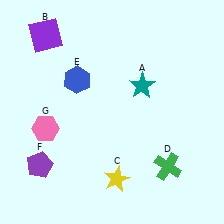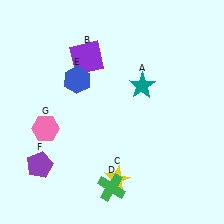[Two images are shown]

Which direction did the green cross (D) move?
The green cross (D) moved left.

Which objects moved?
The objects that moved are: the purple square (B), the green cross (D).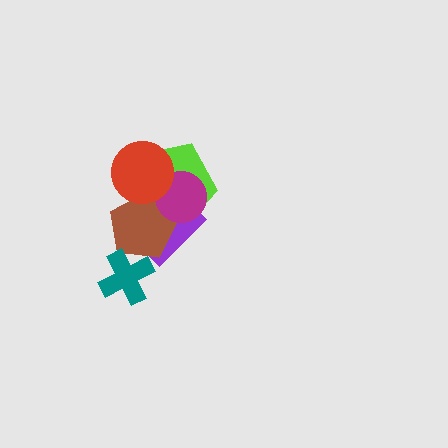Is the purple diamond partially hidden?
Yes, it is partially covered by another shape.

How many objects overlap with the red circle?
4 objects overlap with the red circle.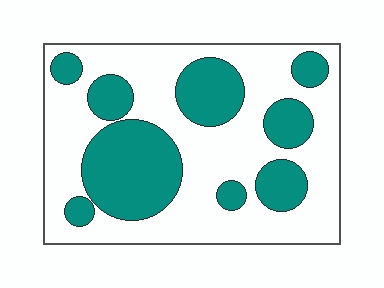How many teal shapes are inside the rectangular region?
9.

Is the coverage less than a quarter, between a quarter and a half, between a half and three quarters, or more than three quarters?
Between a quarter and a half.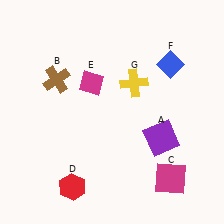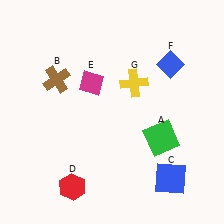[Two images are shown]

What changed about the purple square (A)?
In Image 1, A is purple. In Image 2, it changed to green.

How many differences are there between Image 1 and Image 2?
There are 2 differences between the two images.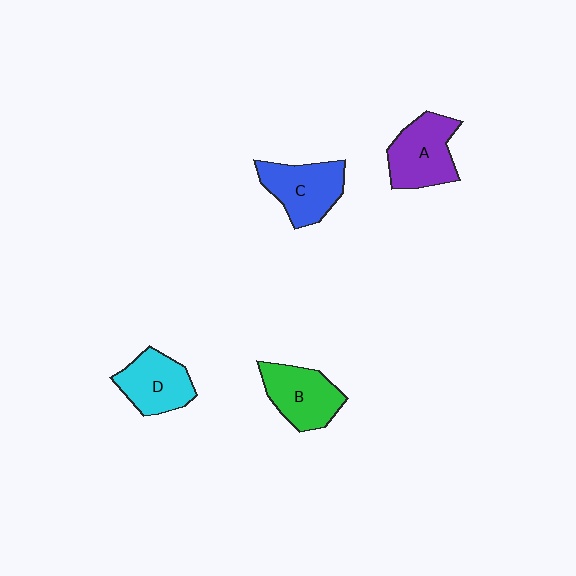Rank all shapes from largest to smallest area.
From largest to smallest: A (purple), C (blue), B (green), D (cyan).